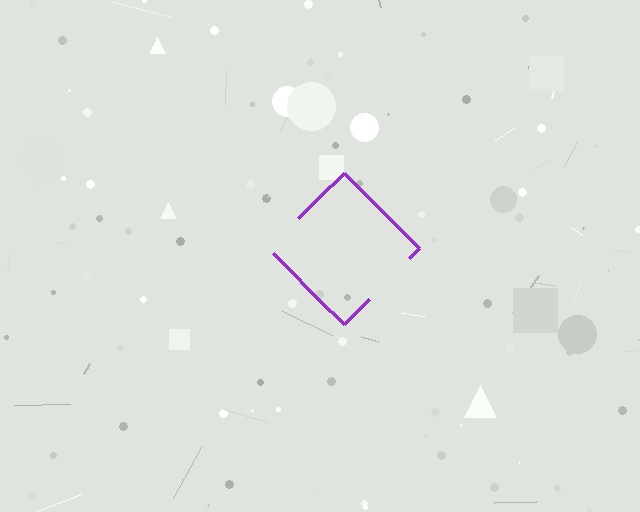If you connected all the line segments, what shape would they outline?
They would outline a diamond.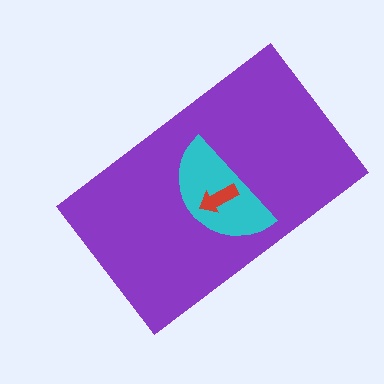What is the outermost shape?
The purple rectangle.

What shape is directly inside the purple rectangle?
The cyan semicircle.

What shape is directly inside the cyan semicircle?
The red arrow.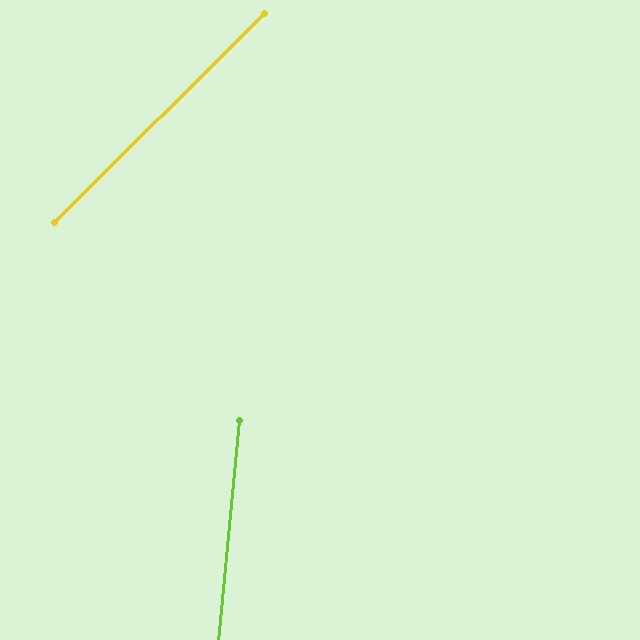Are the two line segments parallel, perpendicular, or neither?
Neither parallel nor perpendicular — they differ by about 40°.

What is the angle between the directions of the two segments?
Approximately 40 degrees.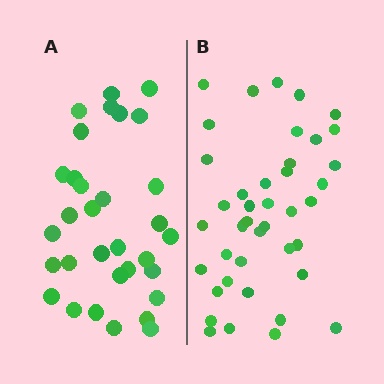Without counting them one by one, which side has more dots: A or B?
Region B (the right region) has more dots.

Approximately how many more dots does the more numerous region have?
Region B has roughly 8 or so more dots than region A.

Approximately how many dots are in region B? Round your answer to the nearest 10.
About 40 dots. (The exact count is 41, which rounds to 40.)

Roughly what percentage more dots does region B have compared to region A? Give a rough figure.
About 30% more.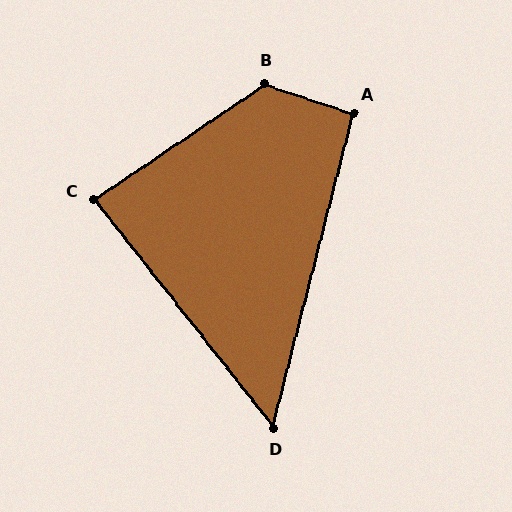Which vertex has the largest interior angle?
B, at approximately 127 degrees.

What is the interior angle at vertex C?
Approximately 86 degrees (approximately right).